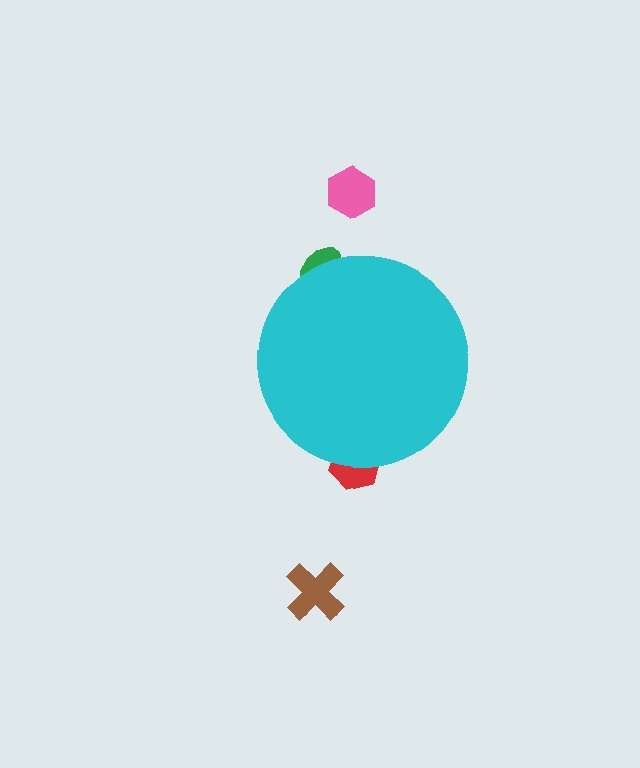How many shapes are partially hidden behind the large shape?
2 shapes are partially hidden.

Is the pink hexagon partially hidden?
No, the pink hexagon is fully visible.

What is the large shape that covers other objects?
A cyan circle.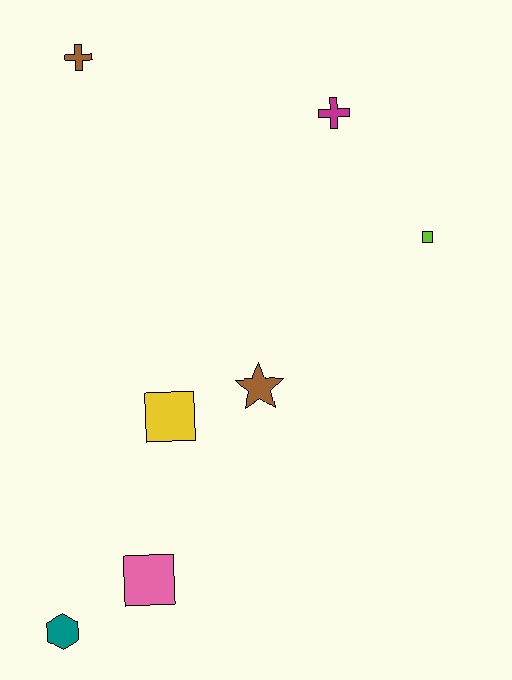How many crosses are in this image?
There are 2 crosses.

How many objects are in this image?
There are 7 objects.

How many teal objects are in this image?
There is 1 teal object.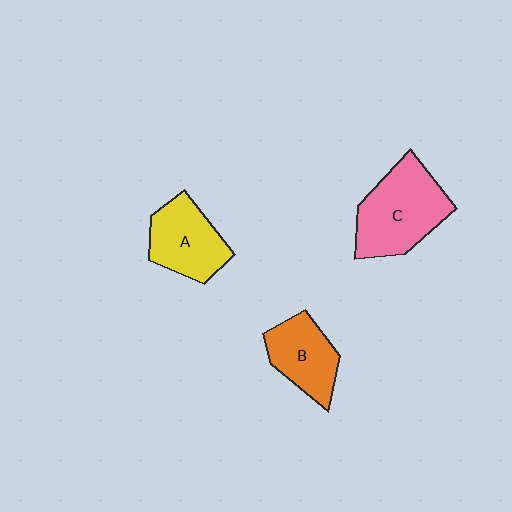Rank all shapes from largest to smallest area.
From largest to smallest: C (pink), A (yellow), B (orange).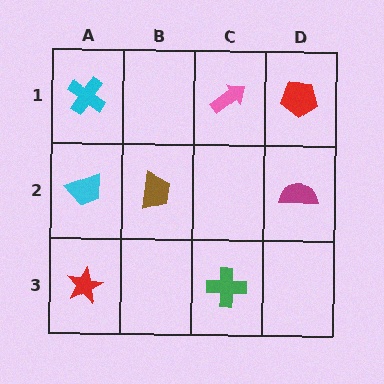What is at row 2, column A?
A cyan trapezoid.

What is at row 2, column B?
A brown trapezoid.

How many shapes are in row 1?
3 shapes.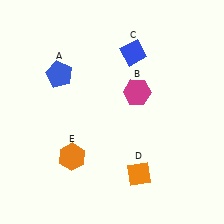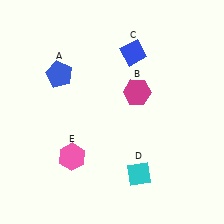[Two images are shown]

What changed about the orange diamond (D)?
In Image 1, D is orange. In Image 2, it changed to cyan.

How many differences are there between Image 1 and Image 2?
There are 2 differences between the two images.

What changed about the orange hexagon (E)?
In Image 1, E is orange. In Image 2, it changed to pink.